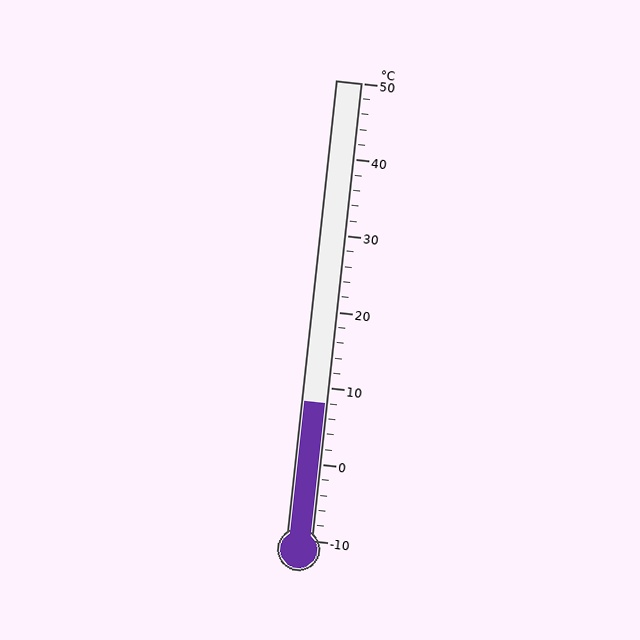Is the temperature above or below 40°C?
The temperature is below 40°C.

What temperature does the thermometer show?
The thermometer shows approximately 8°C.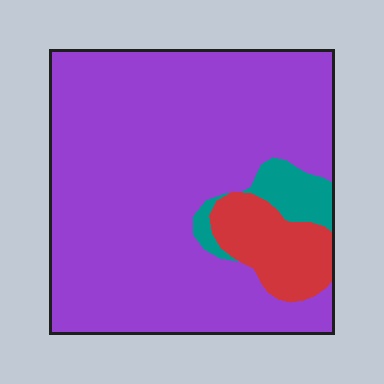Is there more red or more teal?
Red.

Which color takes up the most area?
Purple, at roughly 85%.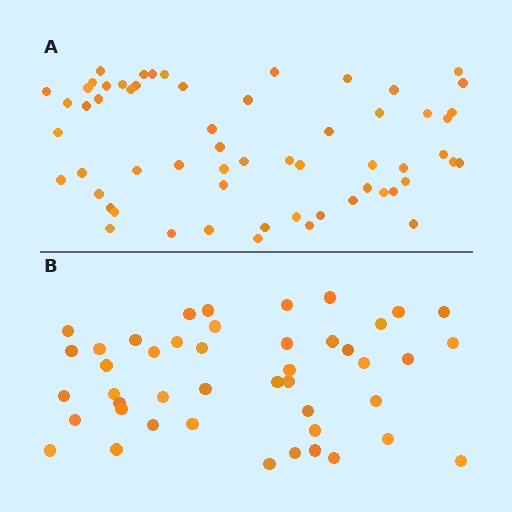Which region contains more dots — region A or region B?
Region A (the top region) has more dots.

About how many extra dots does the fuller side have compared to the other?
Region A has approximately 15 more dots than region B.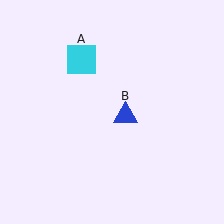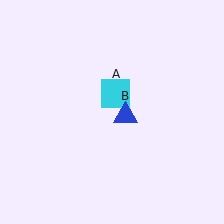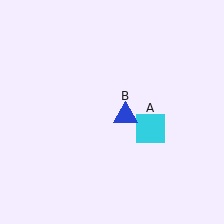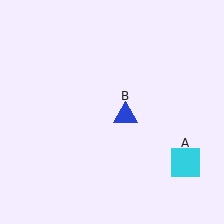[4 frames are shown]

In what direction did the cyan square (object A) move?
The cyan square (object A) moved down and to the right.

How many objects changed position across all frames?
1 object changed position: cyan square (object A).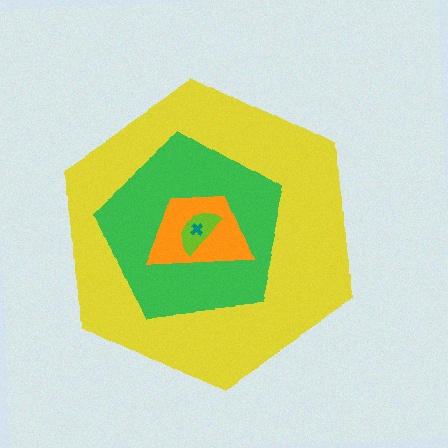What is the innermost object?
The teal cross.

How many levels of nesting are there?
5.